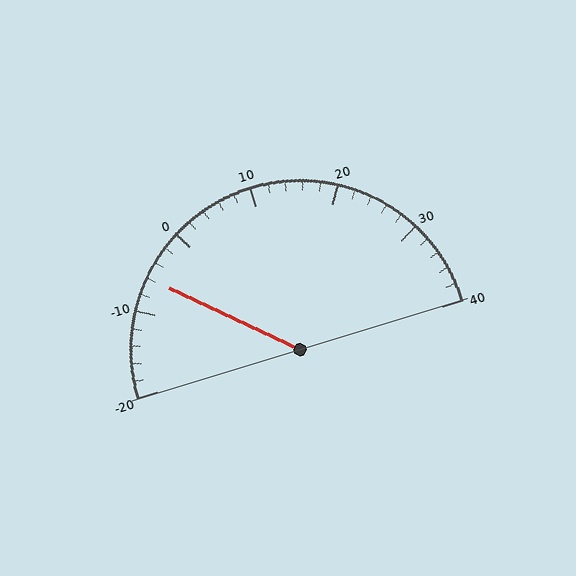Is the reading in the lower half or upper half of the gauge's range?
The reading is in the lower half of the range (-20 to 40).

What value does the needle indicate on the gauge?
The needle indicates approximately -6.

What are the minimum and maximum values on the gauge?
The gauge ranges from -20 to 40.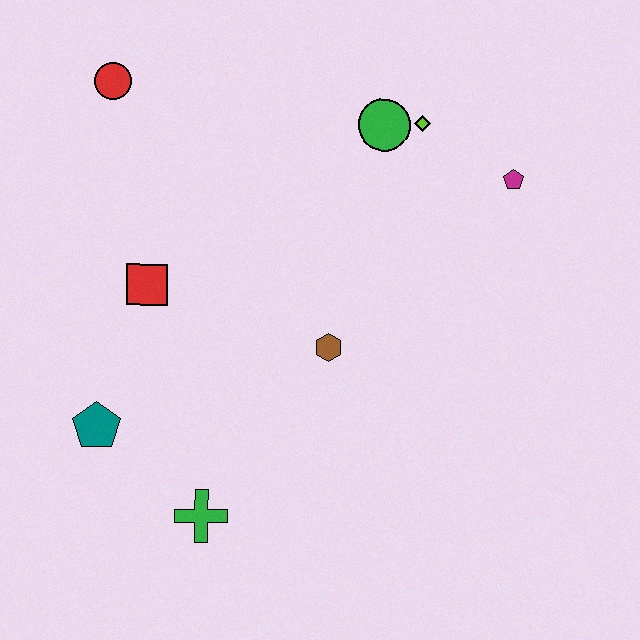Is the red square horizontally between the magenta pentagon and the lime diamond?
No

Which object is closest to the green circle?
The lime diamond is closest to the green circle.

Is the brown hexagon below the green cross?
No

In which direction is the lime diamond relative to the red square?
The lime diamond is to the right of the red square.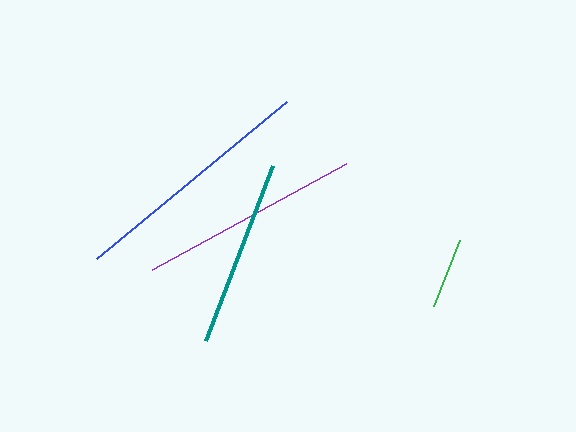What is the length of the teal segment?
The teal segment is approximately 188 pixels long.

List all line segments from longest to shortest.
From longest to shortest: blue, purple, teal, green.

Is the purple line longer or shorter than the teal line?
The purple line is longer than the teal line.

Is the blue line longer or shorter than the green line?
The blue line is longer than the green line.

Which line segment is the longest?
The blue line is the longest at approximately 247 pixels.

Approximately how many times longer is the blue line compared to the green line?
The blue line is approximately 3.5 times the length of the green line.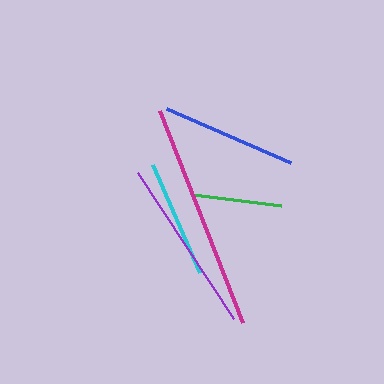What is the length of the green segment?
The green segment is approximately 89 pixels long.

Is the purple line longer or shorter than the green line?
The purple line is longer than the green line.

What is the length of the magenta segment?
The magenta segment is approximately 228 pixels long.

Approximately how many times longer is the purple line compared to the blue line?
The purple line is approximately 1.3 times the length of the blue line.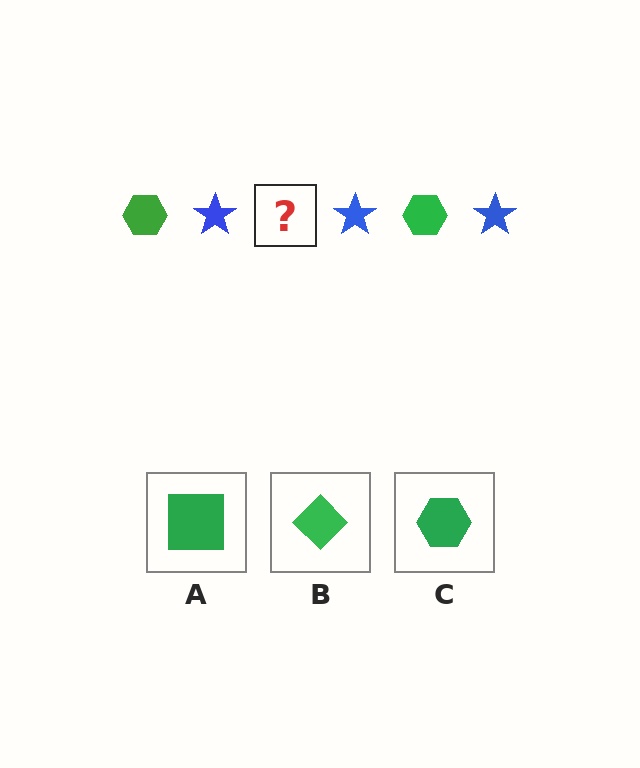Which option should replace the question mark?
Option C.